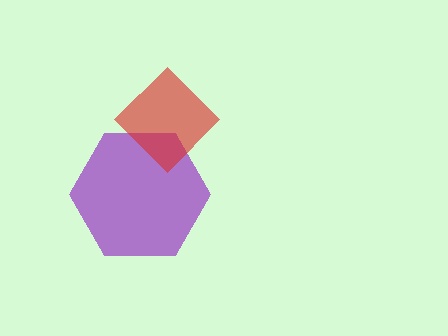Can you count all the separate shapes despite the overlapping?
Yes, there are 2 separate shapes.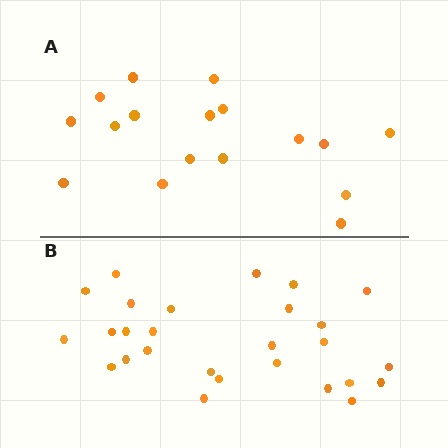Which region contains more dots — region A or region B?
Region B (the bottom region) has more dots.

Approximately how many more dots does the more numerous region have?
Region B has roughly 10 or so more dots than region A.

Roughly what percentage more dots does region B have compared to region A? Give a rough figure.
About 60% more.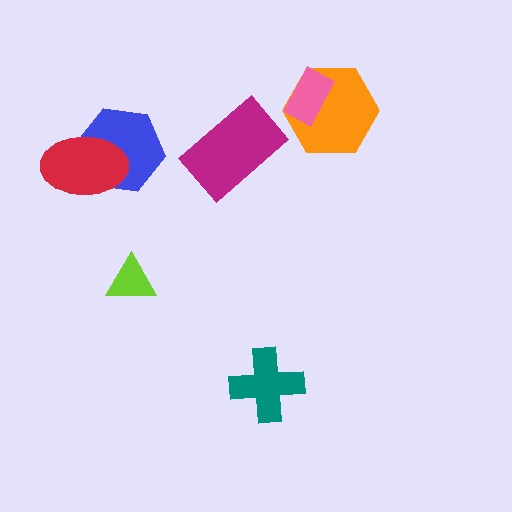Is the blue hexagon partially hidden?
Yes, it is partially covered by another shape.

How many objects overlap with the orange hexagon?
1 object overlaps with the orange hexagon.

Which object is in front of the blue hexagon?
The red ellipse is in front of the blue hexagon.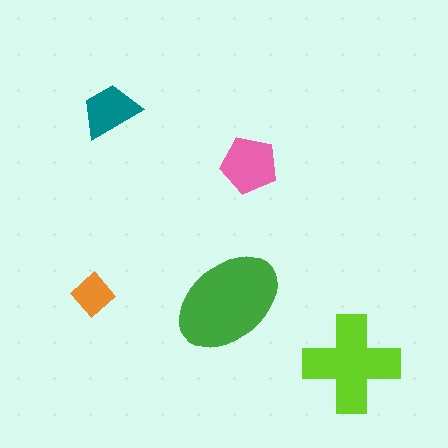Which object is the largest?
The green ellipse.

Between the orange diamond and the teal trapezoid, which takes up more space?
The teal trapezoid.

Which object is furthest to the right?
The lime cross is rightmost.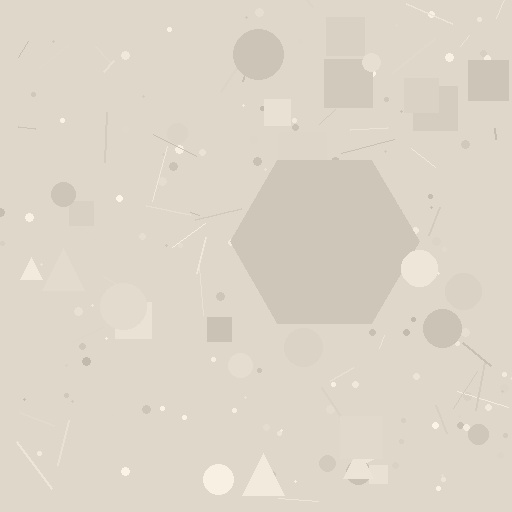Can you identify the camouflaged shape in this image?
The camouflaged shape is a hexagon.